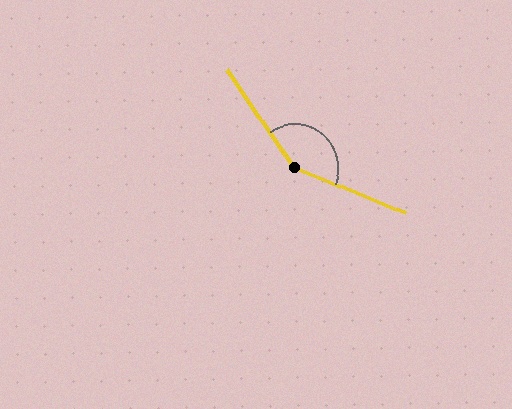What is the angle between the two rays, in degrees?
Approximately 146 degrees.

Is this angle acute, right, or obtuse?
It is obtuse.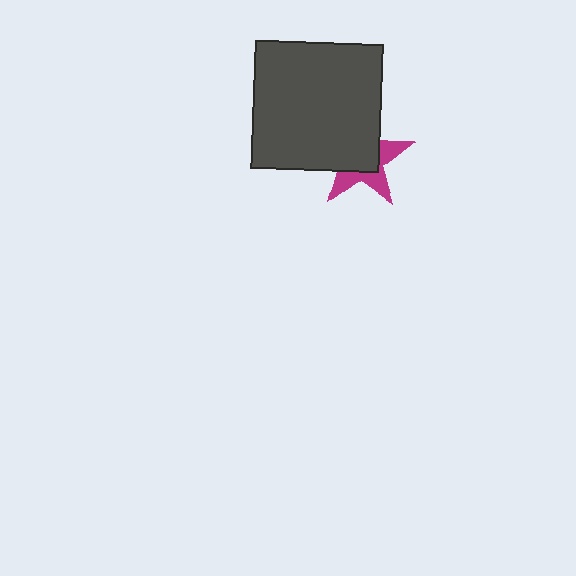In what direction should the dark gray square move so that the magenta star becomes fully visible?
The dark gray square should move toward the upper-left. That is the shortest direction to clear the overlap and leave the magenta star fully visible.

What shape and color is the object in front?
The object in front is a dark gray square.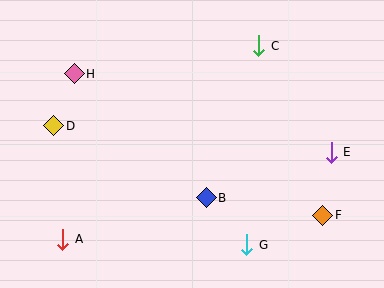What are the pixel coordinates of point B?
Point B is at (206, 198).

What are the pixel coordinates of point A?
Point A is at (63, 239).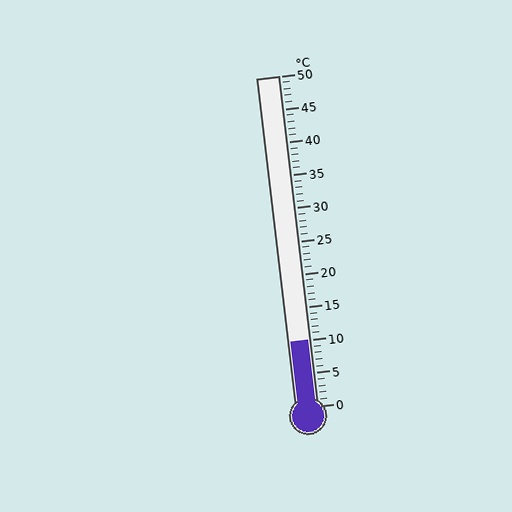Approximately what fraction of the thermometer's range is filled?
The thermometer is filled to approximately 20% of its range.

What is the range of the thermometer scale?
The thermometer scale ranges from 0°C to 50°C.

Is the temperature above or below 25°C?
The temperature is below 25°C.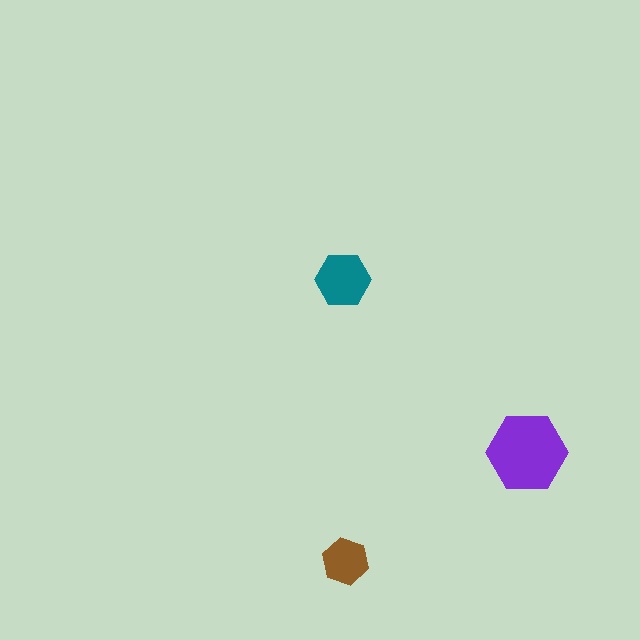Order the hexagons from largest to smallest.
the purple one, the teal one, the brown one.